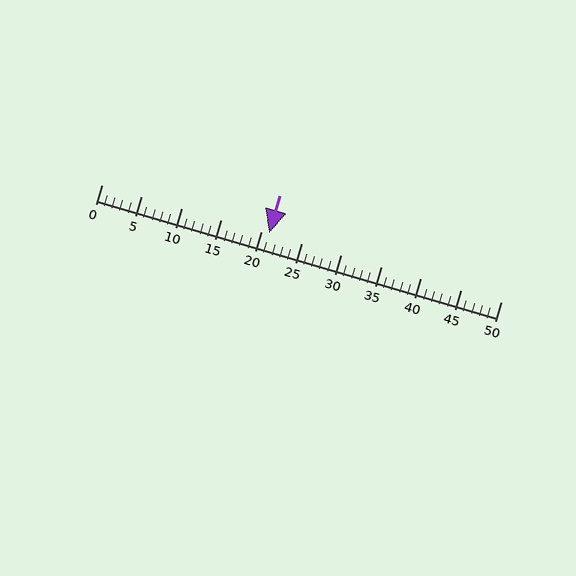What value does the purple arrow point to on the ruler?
The purple arrow points to approximately 21.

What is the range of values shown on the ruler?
The ruler shows values from 0 to 50.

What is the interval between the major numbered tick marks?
The major tick marks are spaced 5 units apart.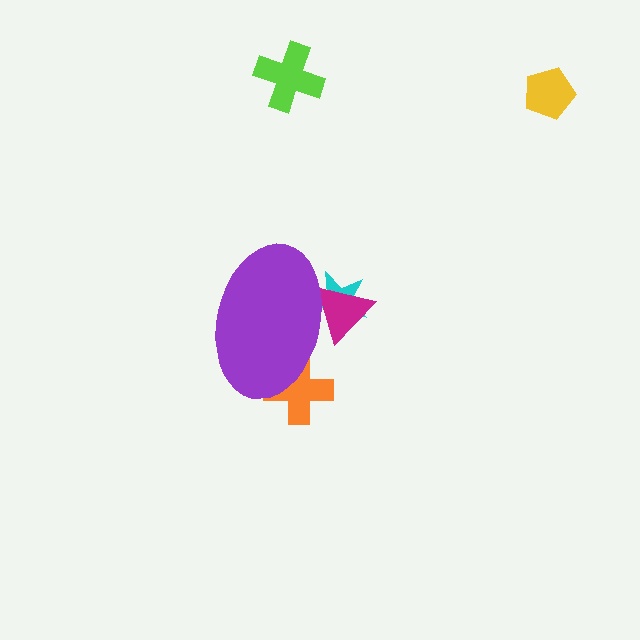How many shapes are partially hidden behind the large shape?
3 shapes are partially hidden.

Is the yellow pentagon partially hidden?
No, the yellow pentagon is fully visible.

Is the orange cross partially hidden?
Yes, the orange cross is partially hidden behind the purple ellipse.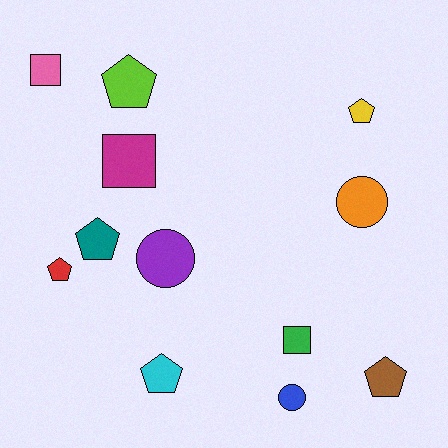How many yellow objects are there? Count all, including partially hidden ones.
There is 1 yellow object.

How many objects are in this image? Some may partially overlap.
There are 12 objects.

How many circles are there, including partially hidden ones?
There are 3 circles.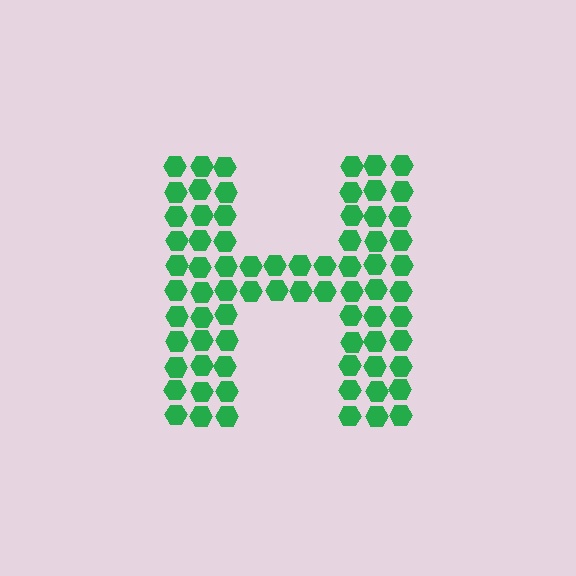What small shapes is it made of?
It is made of small hexagons.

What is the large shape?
The large shape is the letter H.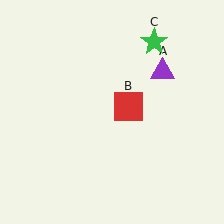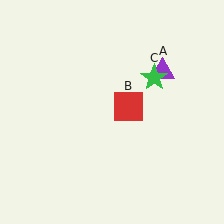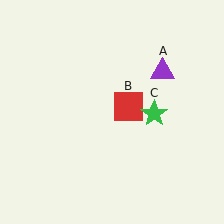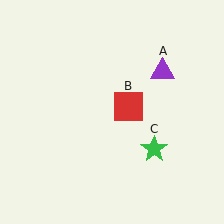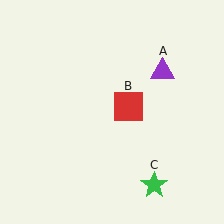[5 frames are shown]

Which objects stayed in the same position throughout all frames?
Purple triangle (object A) and red square (object B) remained stationary.